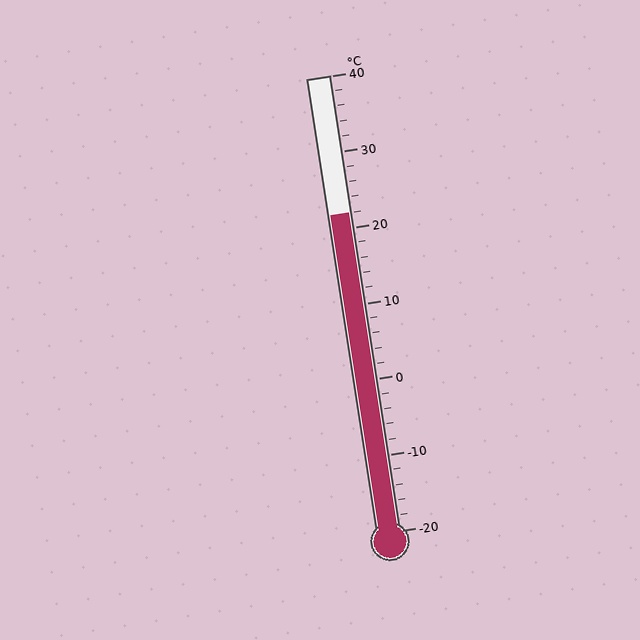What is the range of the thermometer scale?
The thermometer scale ranges from -20°C to 40°C.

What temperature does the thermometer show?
The thermometer shows approximately 22°C.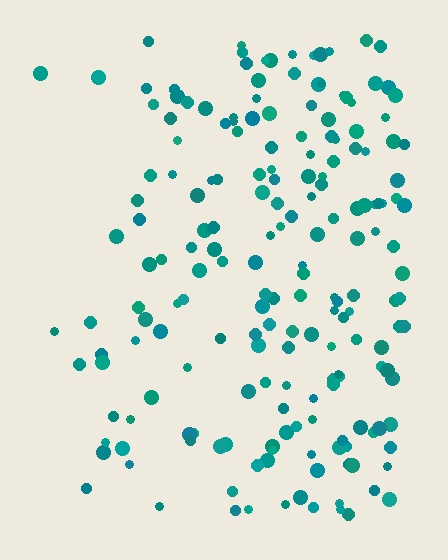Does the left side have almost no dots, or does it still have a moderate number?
Still a moderate number, just noticeably fewer than the right.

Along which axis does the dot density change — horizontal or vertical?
Horizontal.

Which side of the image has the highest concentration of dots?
The right.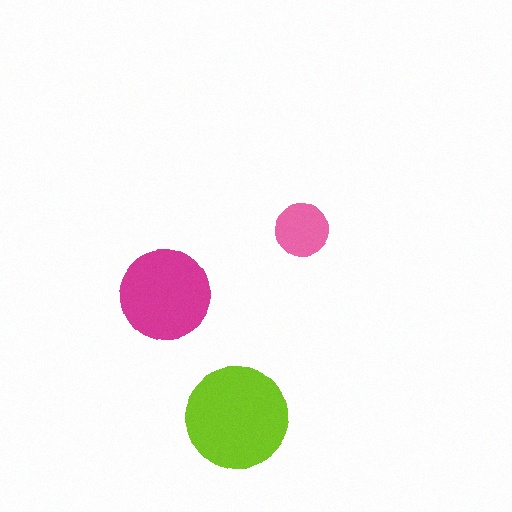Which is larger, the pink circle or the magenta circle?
The magenta one.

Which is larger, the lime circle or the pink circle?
The lime one.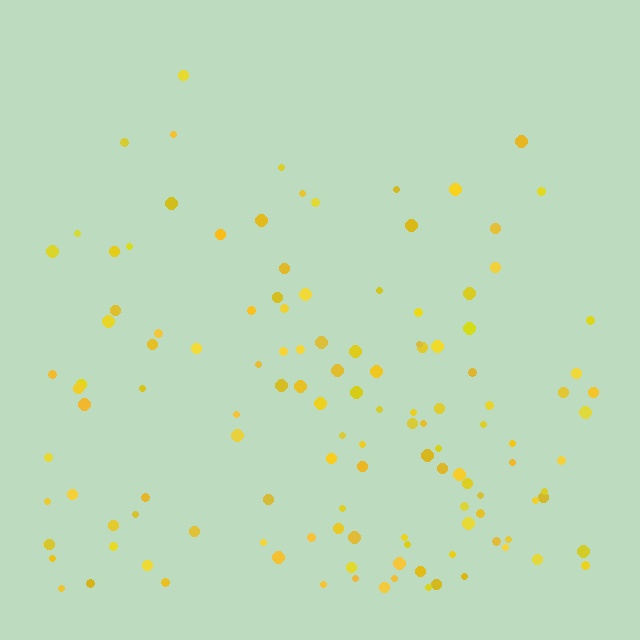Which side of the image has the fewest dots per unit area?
The top.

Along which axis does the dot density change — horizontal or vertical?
Vertical.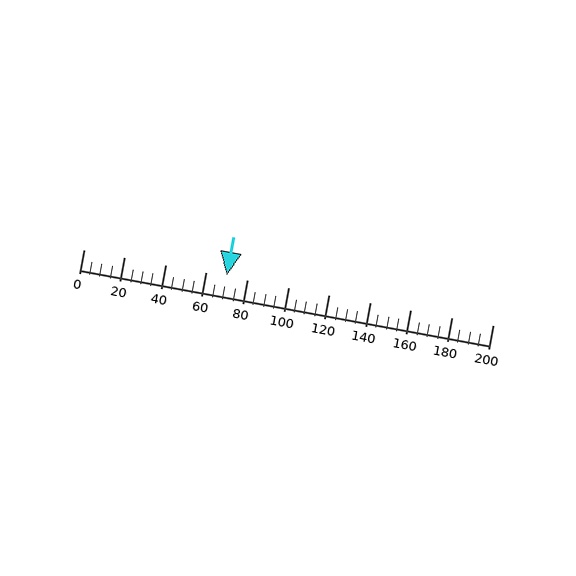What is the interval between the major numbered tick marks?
The major tick marks are spaced 20 units apart.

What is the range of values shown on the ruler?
The ruler shows values from 0 to 200.